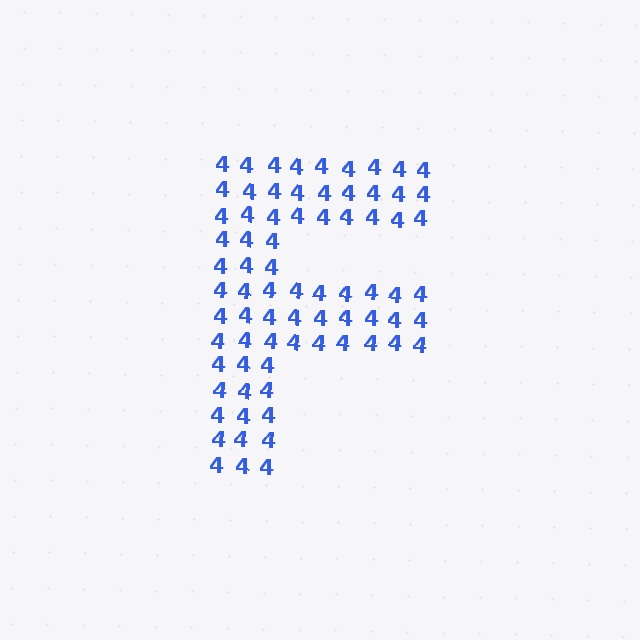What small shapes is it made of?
It is made of small digit 4's.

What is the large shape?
The large shape is the letter F.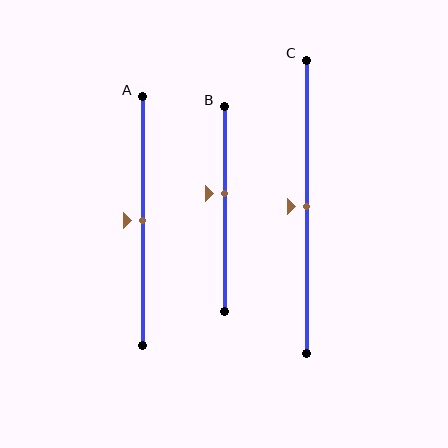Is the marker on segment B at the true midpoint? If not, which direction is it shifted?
No, the marker on segment B is shifted upward by about 8% of the segment length.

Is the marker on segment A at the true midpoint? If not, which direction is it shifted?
Yes, the marker on segment A is at the true midpoint.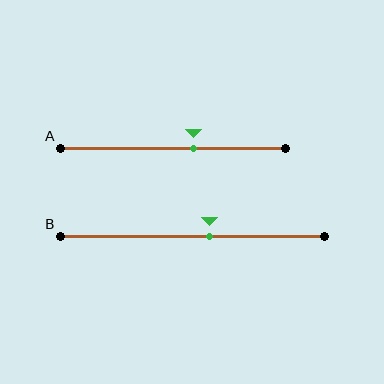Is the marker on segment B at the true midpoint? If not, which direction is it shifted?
No, the marker on segment B is shifted to the right by about 7% of the segment length.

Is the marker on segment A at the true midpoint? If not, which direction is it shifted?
No, the marker on segment A is shifted to the right by about 9% of the segment length.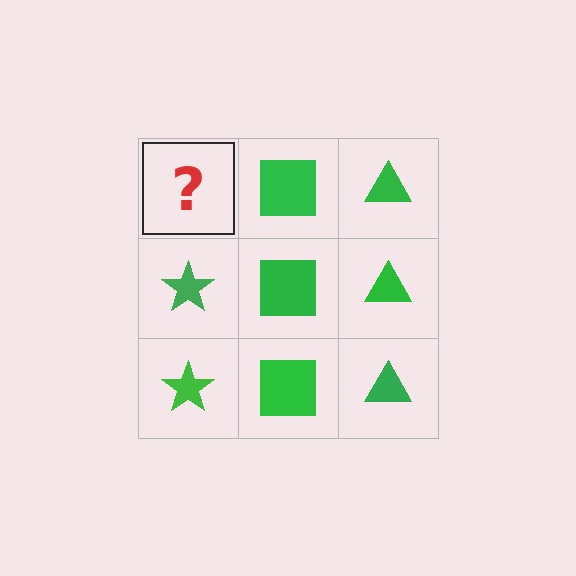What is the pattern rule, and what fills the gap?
The rule is that each column has a consistent shape. The gap should be filled with a green star.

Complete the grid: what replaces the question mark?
The question mark should be replaced with a green star.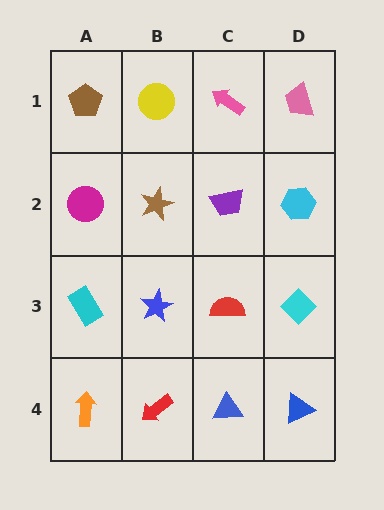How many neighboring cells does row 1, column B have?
3.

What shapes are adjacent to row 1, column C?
A purple trapezoid (row 2, column C), a yellow circle (row 1, column B), a pink trapezoid (row 1, column D).